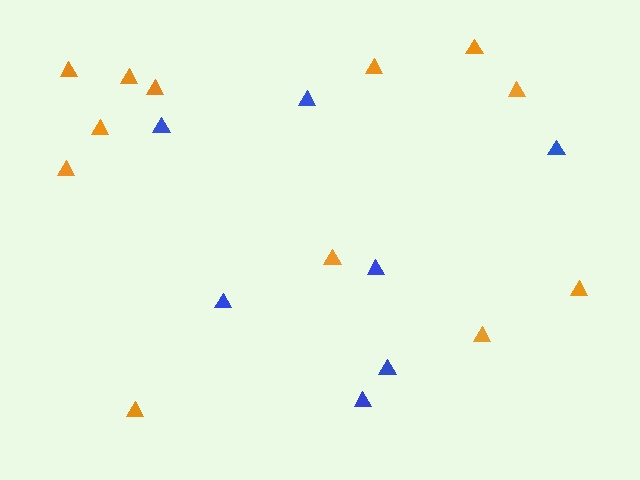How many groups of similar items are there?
There are 2 groups: one group of orange triangles (12) and one group of blue triangles (7).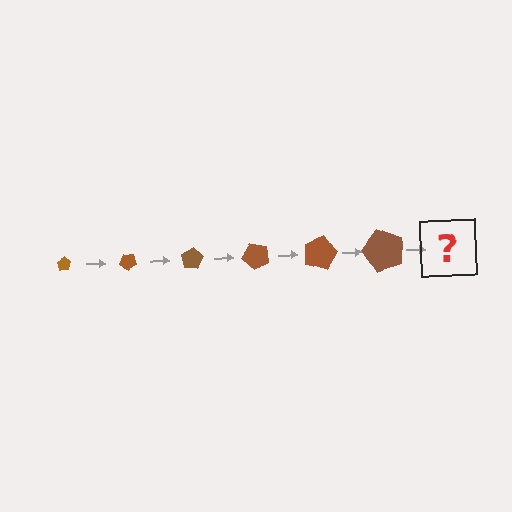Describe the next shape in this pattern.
It should be a pentagon, larger than the previous one and rotated 240 degrees from the start.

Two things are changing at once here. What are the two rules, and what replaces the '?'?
The two rules are that the pentagon grows larger each step and it rotates 40 degrees each step. The '?' should be a pentagon, larger than the previous one and rotated 240 degrees from the start.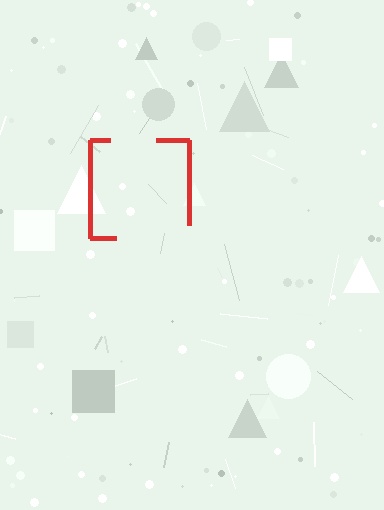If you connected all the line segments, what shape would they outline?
They would outline a square.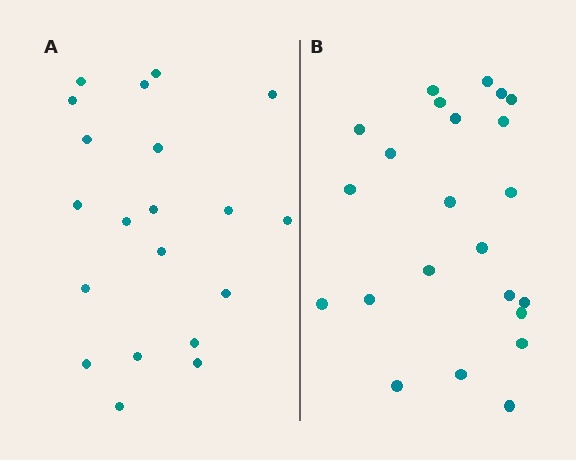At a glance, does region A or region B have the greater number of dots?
Region B (the right region) has more dots.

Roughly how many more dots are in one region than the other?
Region B has just a few more — roughly 2 or 3 more dots than region A.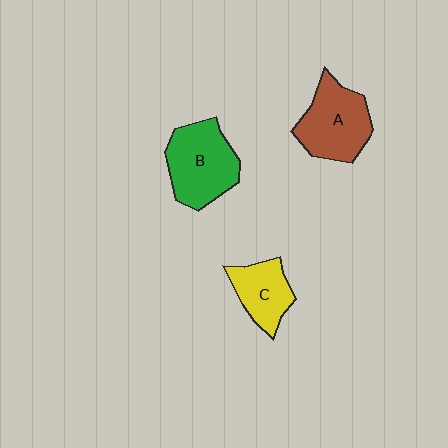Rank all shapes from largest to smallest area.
From largest to smallest: B (green), A (brown), C (yellow).